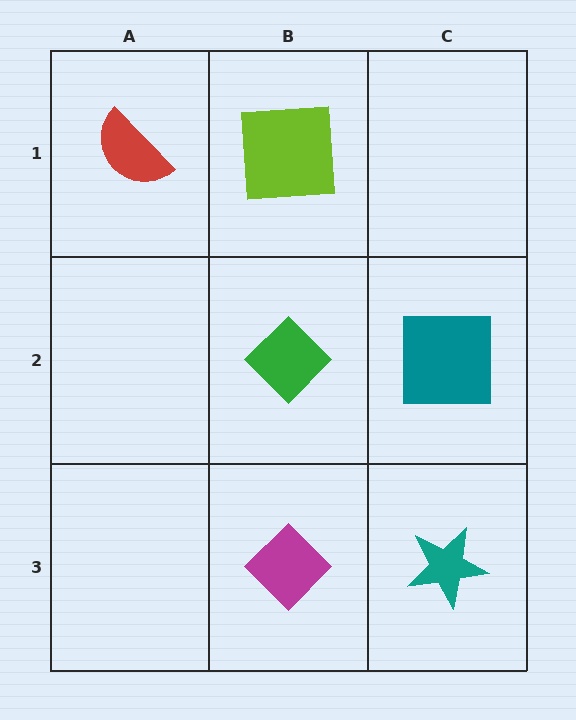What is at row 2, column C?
A teal square.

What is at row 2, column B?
A green diamond.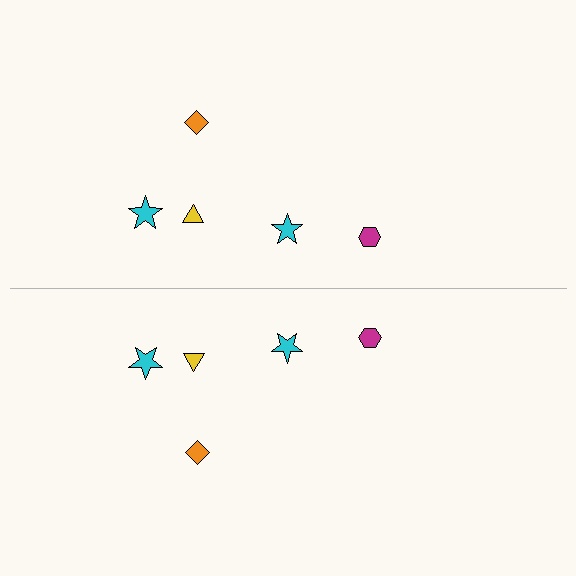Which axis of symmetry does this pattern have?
The pattern has a horizontal axis of symmetry running through the center of the image.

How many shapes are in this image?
There are 10 shapes in this image.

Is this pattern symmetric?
Yes, this pattern has bilateral (reflection) symmetry.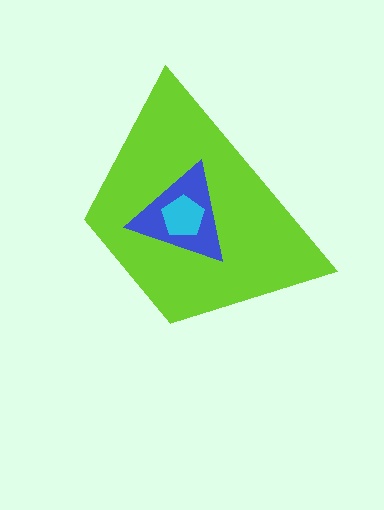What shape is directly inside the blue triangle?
The cyan pentagon.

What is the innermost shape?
The cyan pentagon.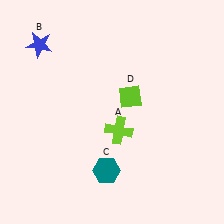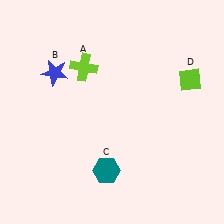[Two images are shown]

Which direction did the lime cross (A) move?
The lime cross (A) moved up.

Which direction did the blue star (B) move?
The blue star (B) moved down.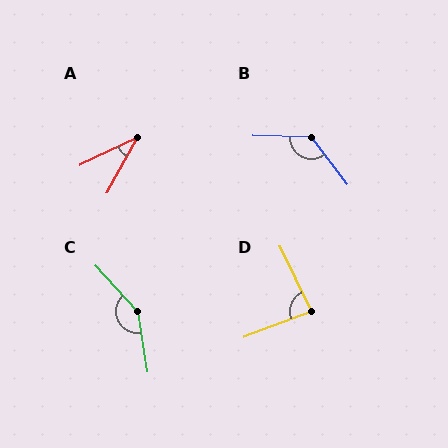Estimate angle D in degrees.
Approximately 85 degrees.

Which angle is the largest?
C, at approximately 146 degrees.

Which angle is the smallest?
A, at approximately 36 degrees.